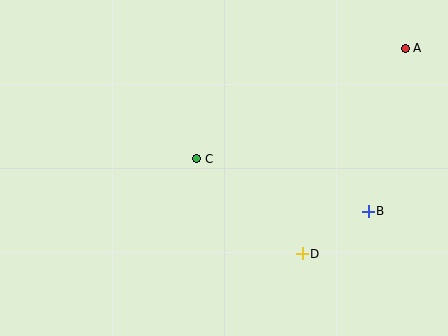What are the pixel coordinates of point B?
Point B is at (368, 211).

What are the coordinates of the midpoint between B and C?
The midpoint between B and C is at (282, 185).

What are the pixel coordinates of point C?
Point C is at (197, 159).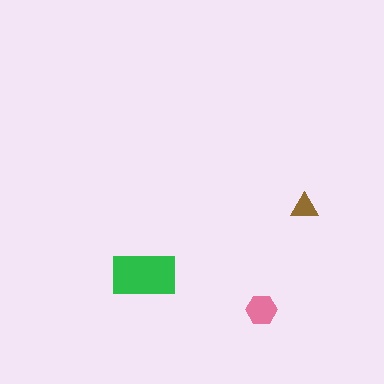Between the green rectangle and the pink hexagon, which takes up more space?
The green rectangle.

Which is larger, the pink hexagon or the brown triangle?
The pink hexagon.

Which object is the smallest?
The brown triangle.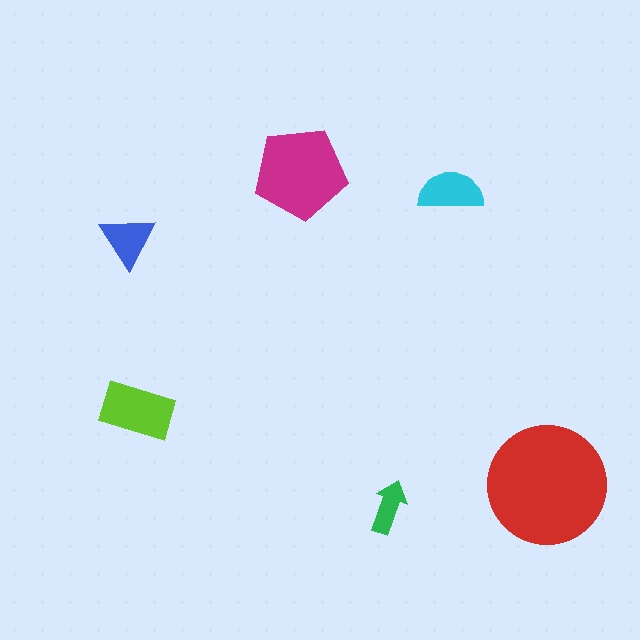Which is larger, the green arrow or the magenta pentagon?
The magenta pentagon.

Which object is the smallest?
The green arrow.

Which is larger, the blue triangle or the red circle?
The red circle.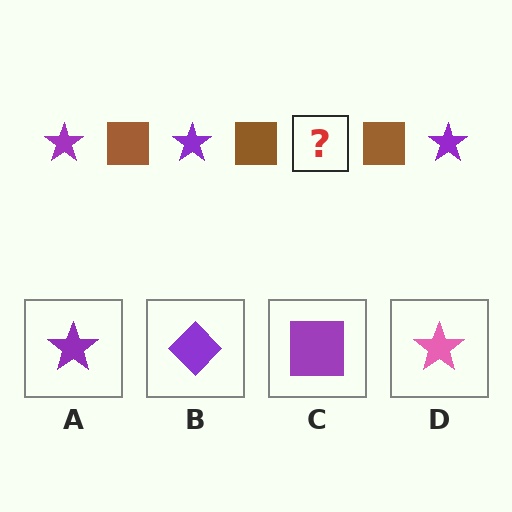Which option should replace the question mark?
Option A.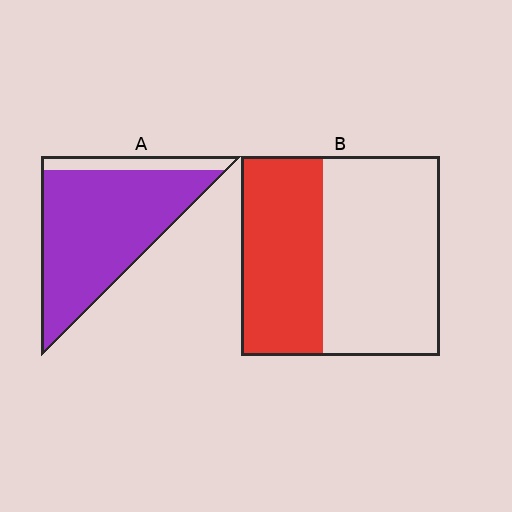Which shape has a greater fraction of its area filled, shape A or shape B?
Shape A.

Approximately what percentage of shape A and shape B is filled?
A is approximately 85% and B is approximately 40%.